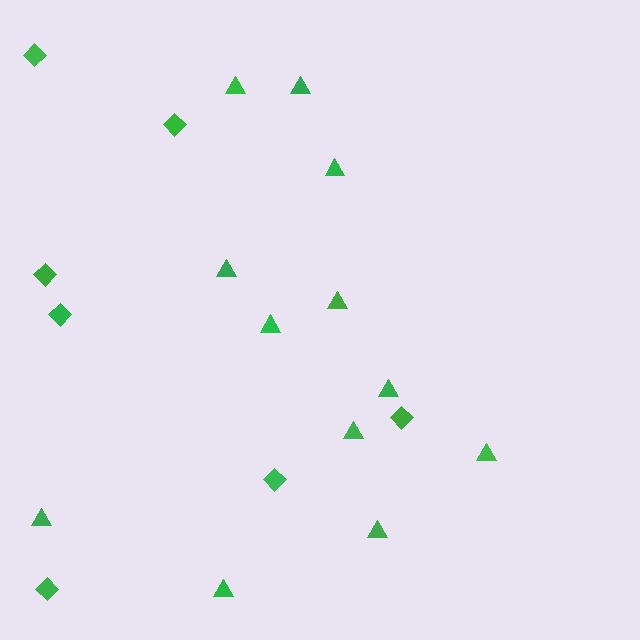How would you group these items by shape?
There are 2 groups: one group of diamonds (7) and one group of triangles (12).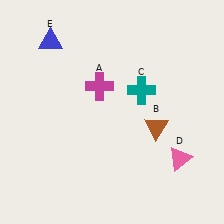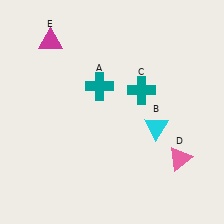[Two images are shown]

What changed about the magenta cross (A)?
In Image 1, A is magenta. In Image 2, it changed to teal.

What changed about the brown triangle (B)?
In Image 1, B is brown. In Image 2, it changed to cyan.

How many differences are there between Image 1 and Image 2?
There are 3 differences between the two images.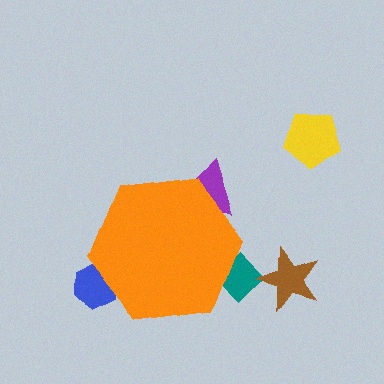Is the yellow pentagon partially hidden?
No, the yellow pentagon is fully visible.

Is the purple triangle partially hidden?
Yes, the purple triangle is partially hidden behind the orange hexagon.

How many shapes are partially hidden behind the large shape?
3 shapes are partially hidden.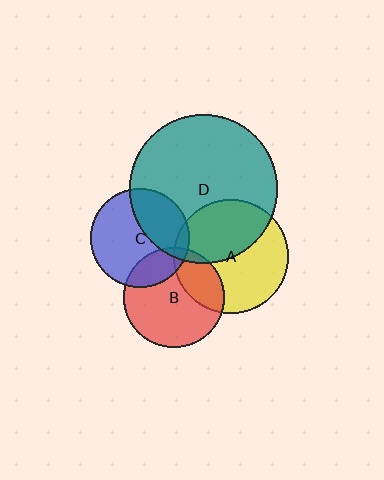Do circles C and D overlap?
Yes.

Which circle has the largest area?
Circle D (teal).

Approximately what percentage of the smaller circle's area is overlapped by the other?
Approximately 35%.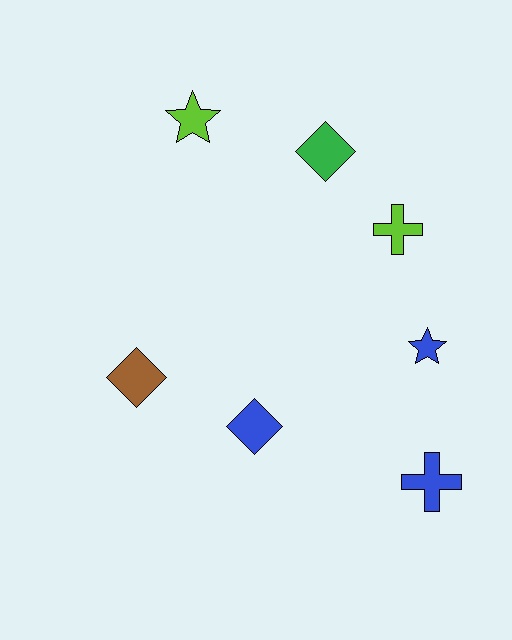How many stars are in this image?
There are 2 stars.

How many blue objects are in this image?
There are 3 blue objects.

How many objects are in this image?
There are 7 objects.